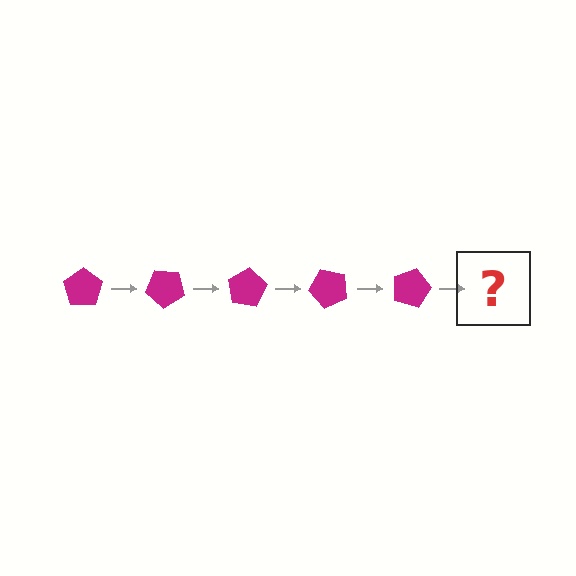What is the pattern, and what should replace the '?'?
The pattern is that the pentagon rotates 40 degrees each step. The '?' should be a magenta pentagon rotated 200 degrees.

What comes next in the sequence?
The next element should be a magenta pentagon rotated 200 degrees.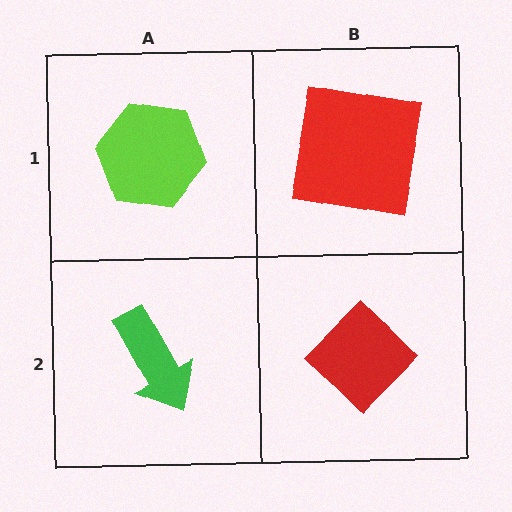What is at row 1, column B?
A red square.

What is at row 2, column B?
A red diamond.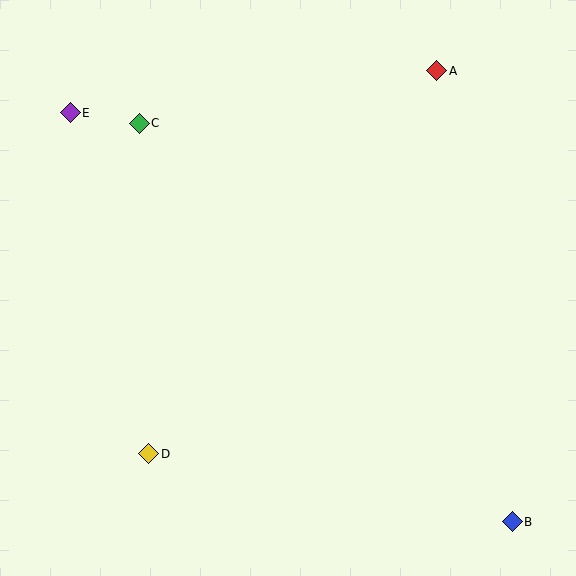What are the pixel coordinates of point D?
Point D is at (149, 454).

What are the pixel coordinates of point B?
Point B is at (512, 522).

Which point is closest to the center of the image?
Point D at (149, 454) is closest to the center.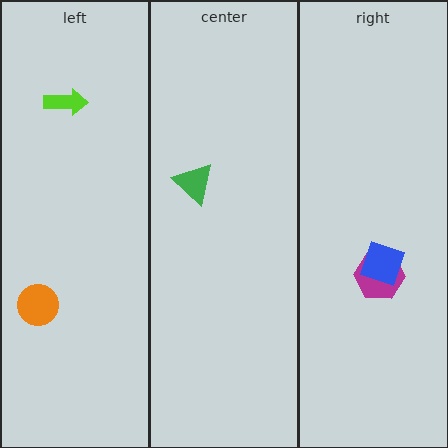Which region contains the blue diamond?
The right region.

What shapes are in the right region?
The magenta hexagon, the blue diamond.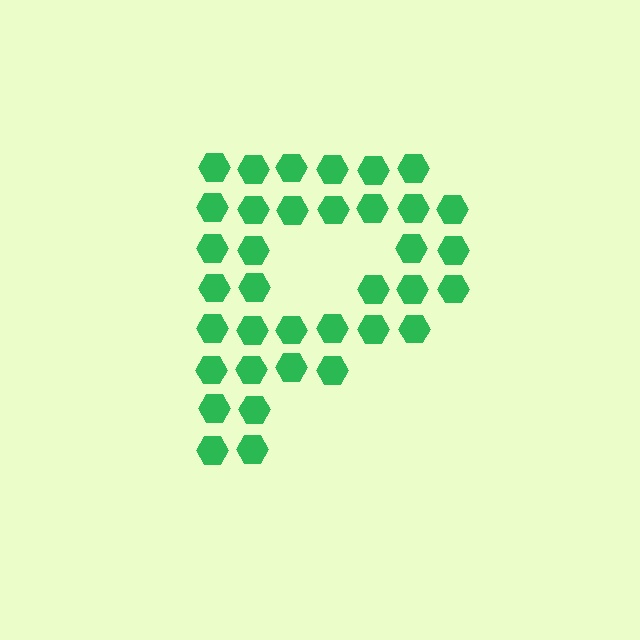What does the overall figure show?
The overall figure shows the letter P.